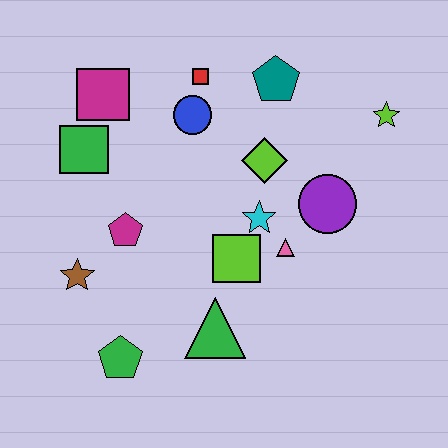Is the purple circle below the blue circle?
Yes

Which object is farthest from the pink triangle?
The magenta square is farthest from the pink triangle.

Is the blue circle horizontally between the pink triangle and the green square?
Yes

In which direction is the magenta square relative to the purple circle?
The magenta square is to the left of the purple circle.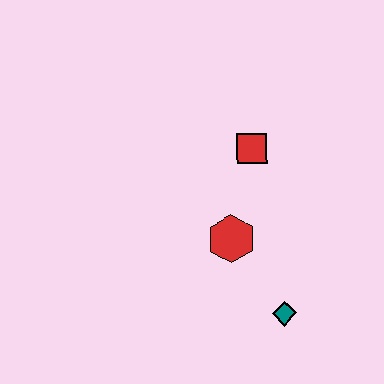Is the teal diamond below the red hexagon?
Yes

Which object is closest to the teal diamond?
The red hexagon is closest to the teal diamond.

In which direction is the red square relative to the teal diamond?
The red square is above the teal diamond.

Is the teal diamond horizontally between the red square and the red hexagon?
No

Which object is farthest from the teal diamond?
The red square is farthest from the teal diamond.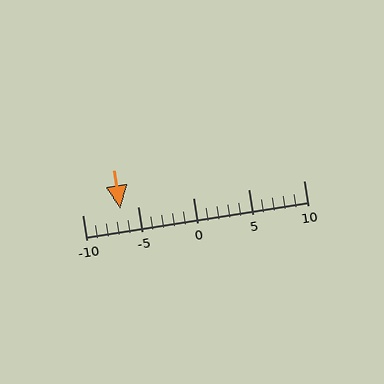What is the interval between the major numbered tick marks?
The major tick marks are spaced 5 units apart.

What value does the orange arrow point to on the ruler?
The orange arrow points to approximately -7.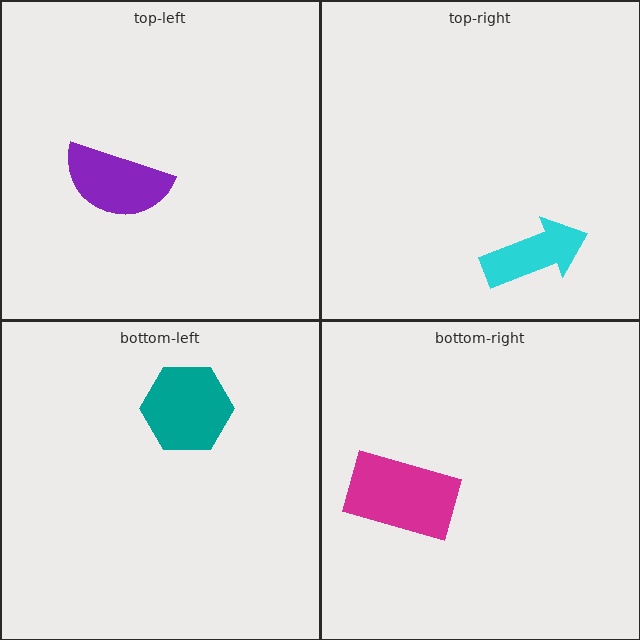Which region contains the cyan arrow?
The top-right region.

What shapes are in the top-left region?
The purple semicircle.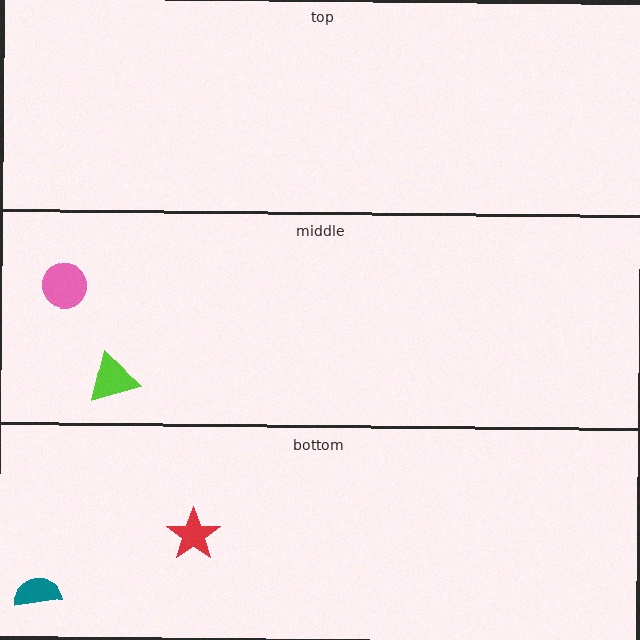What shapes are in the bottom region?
The teal semicircle, the red star.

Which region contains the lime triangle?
The middle region.